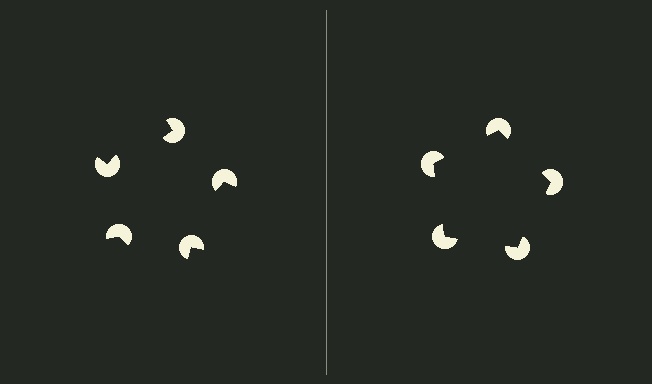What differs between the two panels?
The pac-man discs are positioned identically on both sides; only the wedge orientations differ. On the right they align to a pentagon; on the left they are misaligned.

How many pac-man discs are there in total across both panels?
10 — 5 on each side.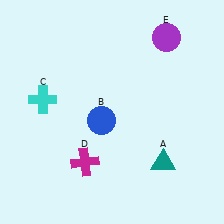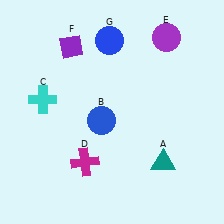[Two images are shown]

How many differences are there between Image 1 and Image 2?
There are 2 differences between the two images.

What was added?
A purple diamond (F), a blue circle (G) were added in Image 2.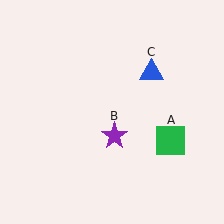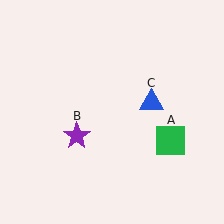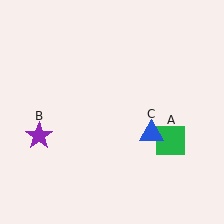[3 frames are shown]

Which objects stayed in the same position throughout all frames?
Green square (object A) remained stationary.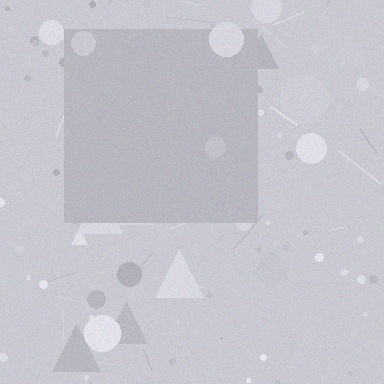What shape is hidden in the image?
A square is hidden in the image.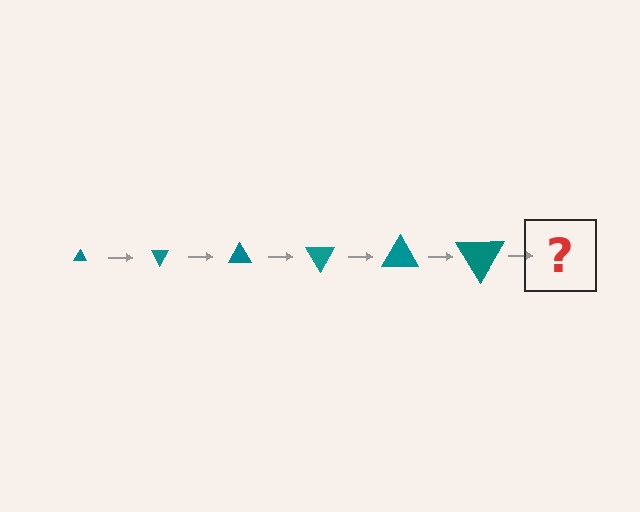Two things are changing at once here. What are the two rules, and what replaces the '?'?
The two rules are that the triangle grows larger each step and it rotates 60 degrees each step. The '?' should be a triangle, larger than the previous one and rotated 360 degrees from the start.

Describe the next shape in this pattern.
It should be a triangle, larger than the previous one and rotated 360 degrees from the start.